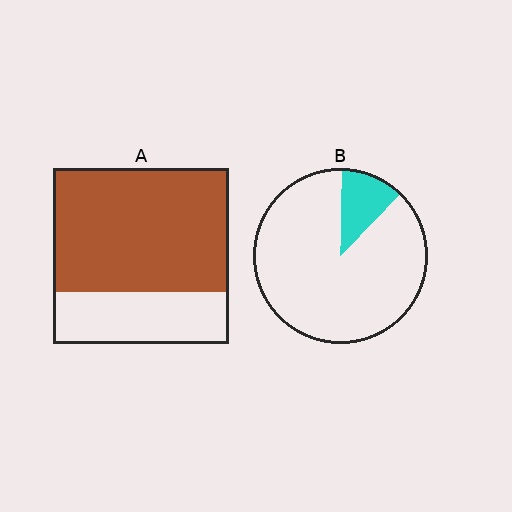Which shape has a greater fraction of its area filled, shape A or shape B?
Shape A.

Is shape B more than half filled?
No.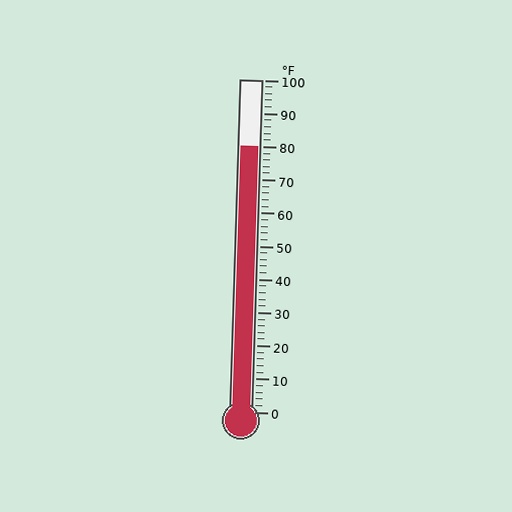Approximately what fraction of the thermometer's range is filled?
The thermometer is filled to approximately 80% of its range.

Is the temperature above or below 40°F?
The temperature is above 40°F.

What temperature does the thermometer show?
The thermometer shows approximately 80°F.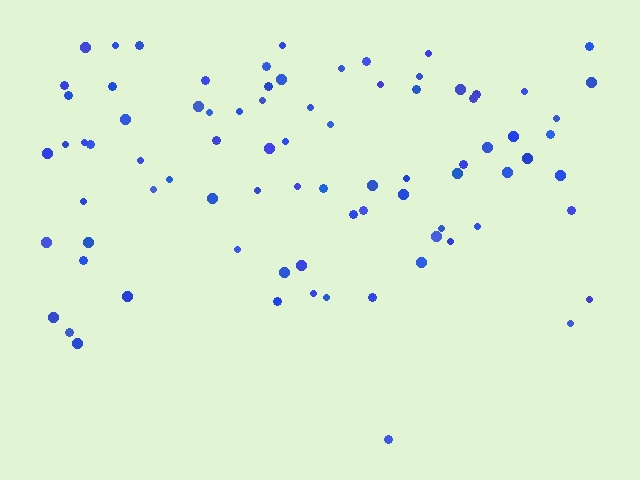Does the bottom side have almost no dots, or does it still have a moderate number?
Still a moderate number, just noticeably fewer than the top.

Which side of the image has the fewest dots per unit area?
The bottom.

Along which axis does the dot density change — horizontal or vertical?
Vertical.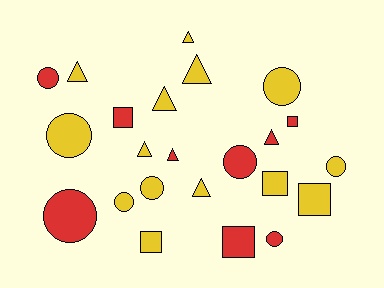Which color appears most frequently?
Yellow, with 14 objects.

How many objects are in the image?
There are 23 objects.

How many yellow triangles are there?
There are 6 yellow triangles.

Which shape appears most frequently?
Circle, with 9 objects.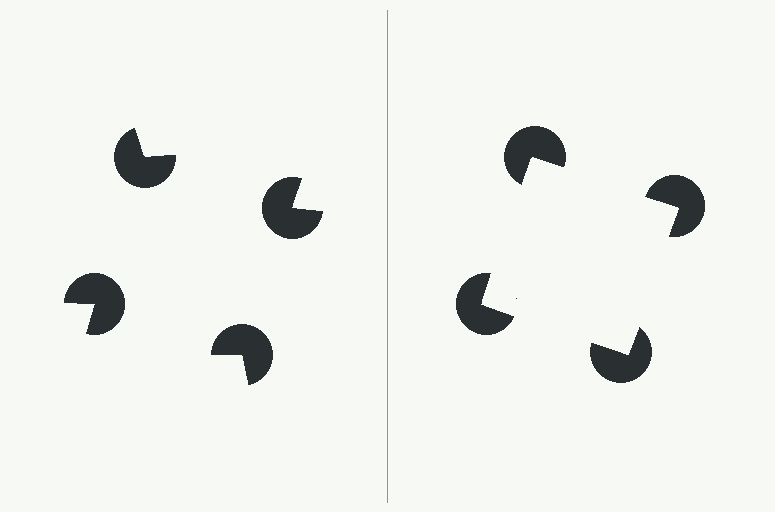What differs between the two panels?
The pac-man discs are positioned identically on both sides; only the wedge orientations differ. On the right they align to a square; on the left they are misaligned.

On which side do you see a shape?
An illusory square appears on the right side. On the left side the wedge cuts are rotated, so no coherent shape forms.